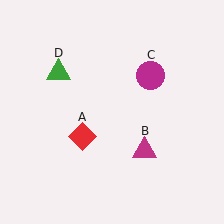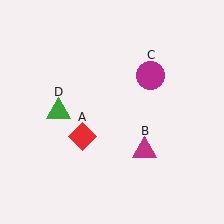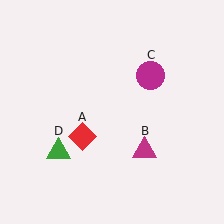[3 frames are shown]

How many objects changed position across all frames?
1 object changed position: green triangle (object D).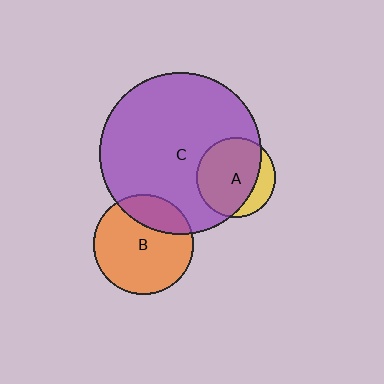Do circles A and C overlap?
Yes.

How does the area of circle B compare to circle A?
Approximately 1.6 times.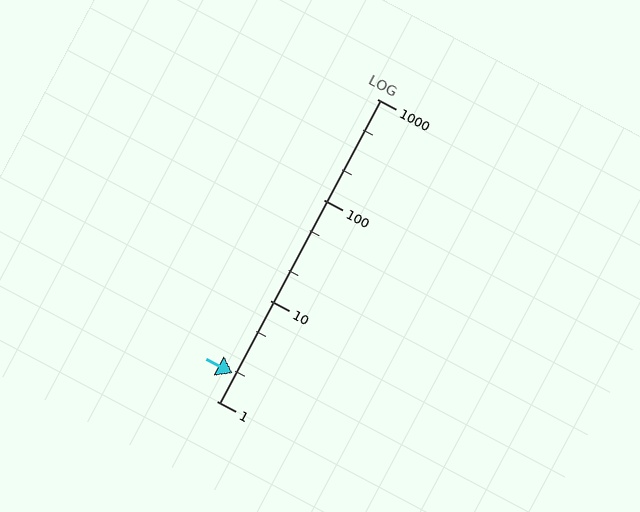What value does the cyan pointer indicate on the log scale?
The pointer indicates approximately 1.9.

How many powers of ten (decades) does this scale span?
The scale spans 3 decades, from 1 to 1000.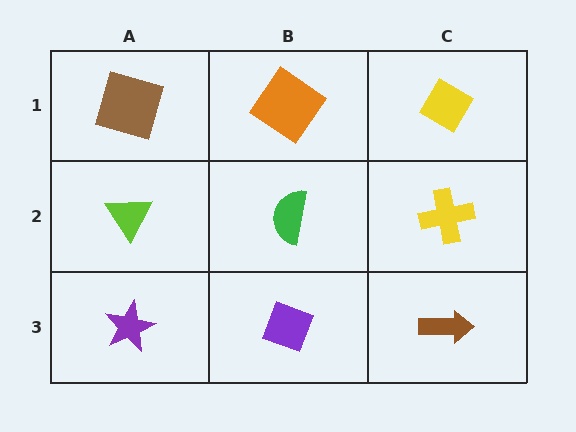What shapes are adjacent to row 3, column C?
A yellow cross (row 2, column C), a purple diamond (row 3, column B).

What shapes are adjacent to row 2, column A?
A brown square (row 1, column A), a purple star (row 3, column A), a green semicircle (row 2, column B).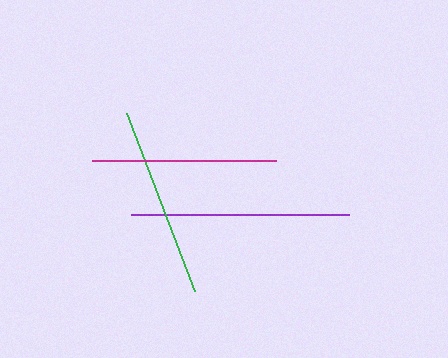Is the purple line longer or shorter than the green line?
The purple line is longer than the green line.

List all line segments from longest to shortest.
From longest to shortest: purple, green, magenta.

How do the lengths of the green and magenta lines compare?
The green and magenta lines are approximately the same length.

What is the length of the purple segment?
The purple segment is approximately 218 pixels long.